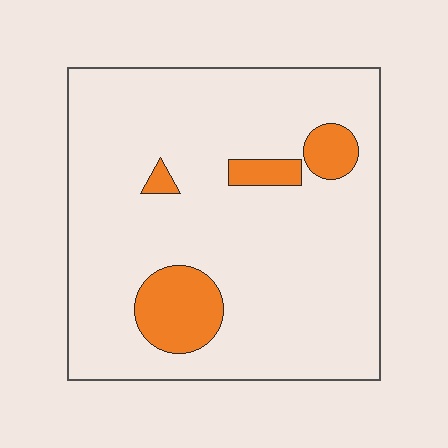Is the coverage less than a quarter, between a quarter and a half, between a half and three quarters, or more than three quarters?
Less than a quarter.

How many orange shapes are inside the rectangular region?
4.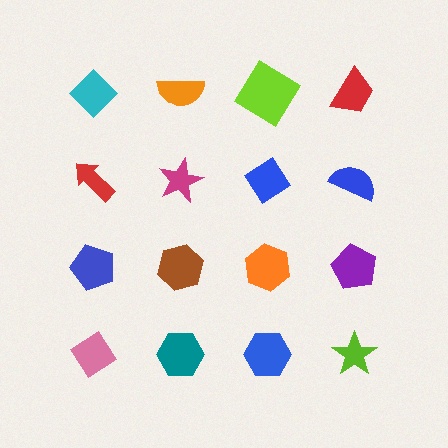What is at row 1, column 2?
An orange semicircle.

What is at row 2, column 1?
A red arrow.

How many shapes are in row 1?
4 shapes.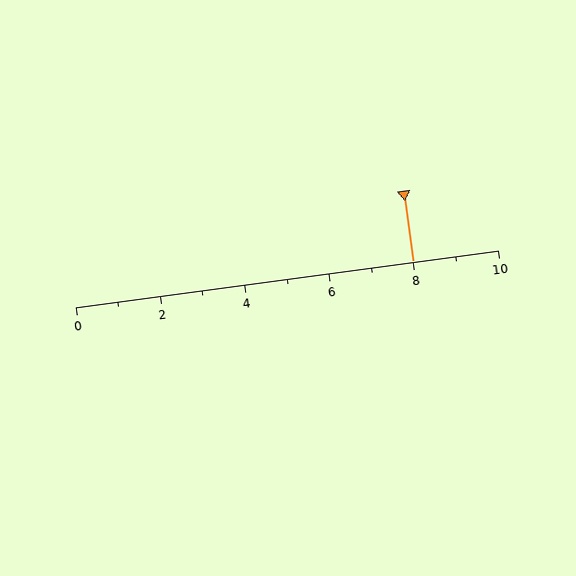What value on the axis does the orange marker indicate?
The marker indicates approximately 8.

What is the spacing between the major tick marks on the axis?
The major ticks are spaced 2 apart.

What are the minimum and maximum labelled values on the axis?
The axis runs from 0 to 10.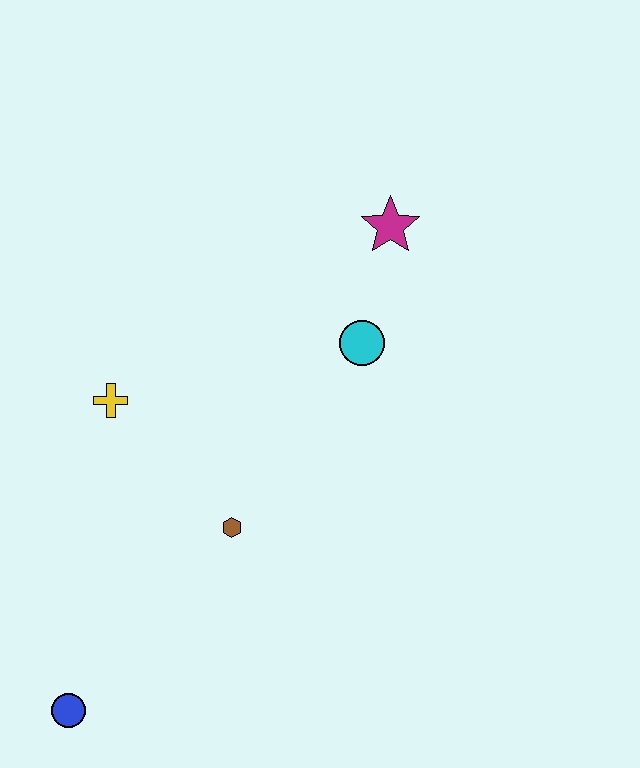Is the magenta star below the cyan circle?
No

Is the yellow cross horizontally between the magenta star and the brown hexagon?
No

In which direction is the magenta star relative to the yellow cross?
The magenta star is to the right of the yellow cross.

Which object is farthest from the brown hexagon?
The magenta star is farthest from the brown hexagon.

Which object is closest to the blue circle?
The brown hexagon is closest to the blue circle.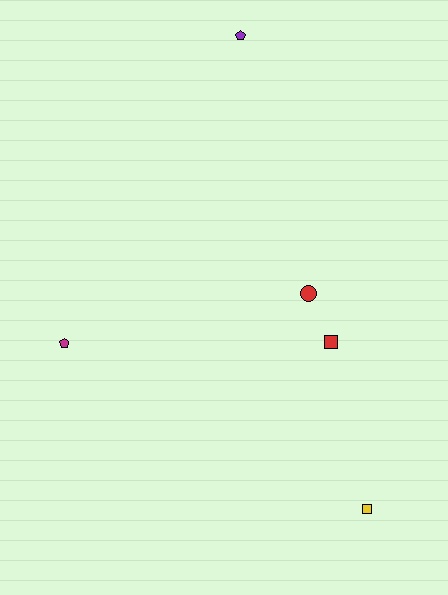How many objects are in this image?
There are 5 objects.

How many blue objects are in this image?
There are no blue objects.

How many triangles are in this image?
There are no triangles.